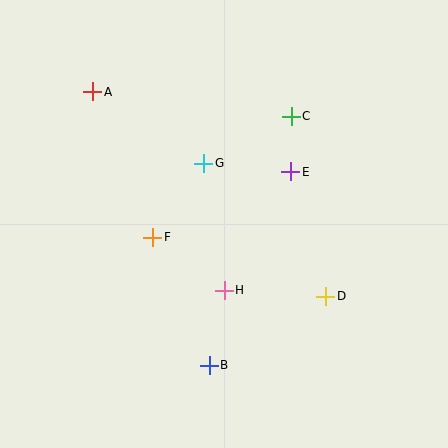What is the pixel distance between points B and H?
The distance between B and H is 76 pixels.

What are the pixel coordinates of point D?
Point D is at (326, 296).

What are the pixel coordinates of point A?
Point A is at (93, 92).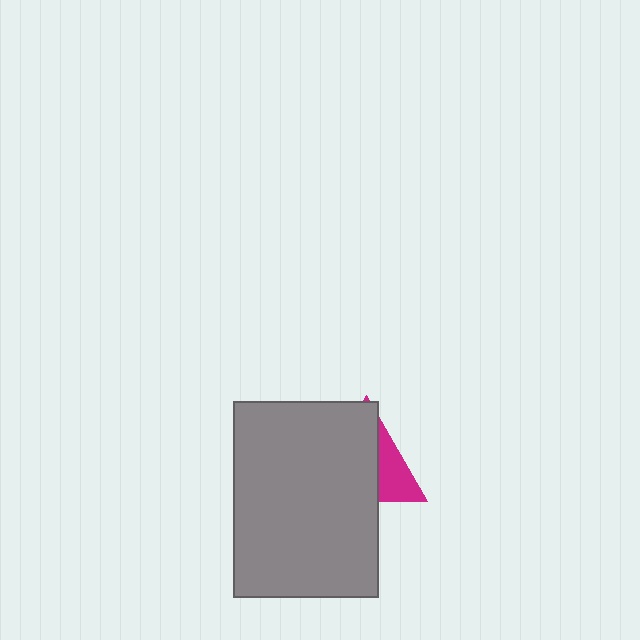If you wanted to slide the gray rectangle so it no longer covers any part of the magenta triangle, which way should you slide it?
Slide it left — that is the most direct way to separate the two shapes.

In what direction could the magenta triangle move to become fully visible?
The magenta triangle could move right. That would shift it out from behind the gray rectangle entirely.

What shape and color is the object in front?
The object in front is a gray rectangle.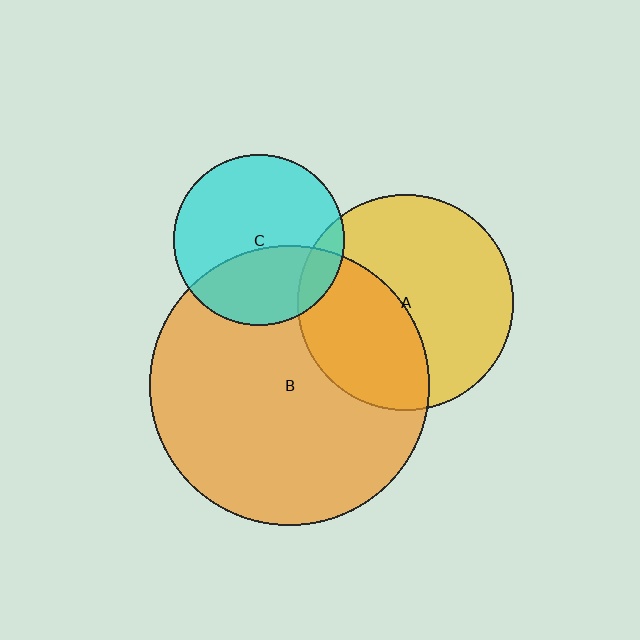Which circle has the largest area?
Circle B (orange).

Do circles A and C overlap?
Yes.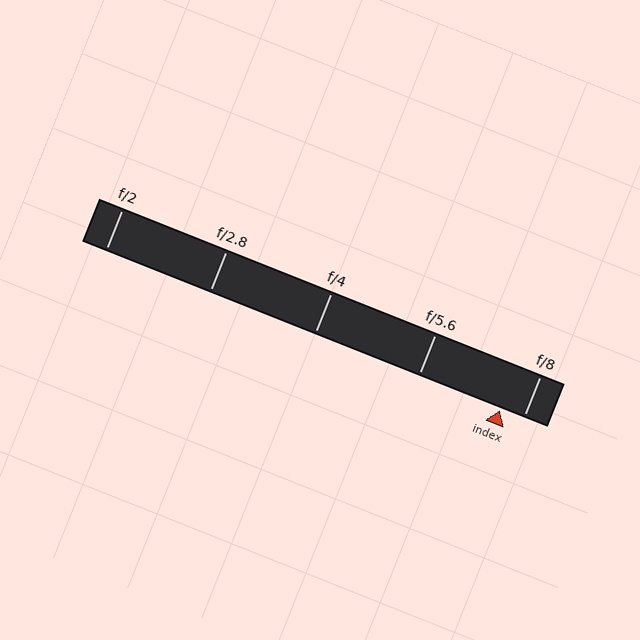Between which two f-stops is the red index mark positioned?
The index mark is between f/5.6 and f/8.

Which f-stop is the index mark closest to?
The index mark is closest to f/8.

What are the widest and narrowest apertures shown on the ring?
The widest aperture shown is f/2 and the narrowest is f/8.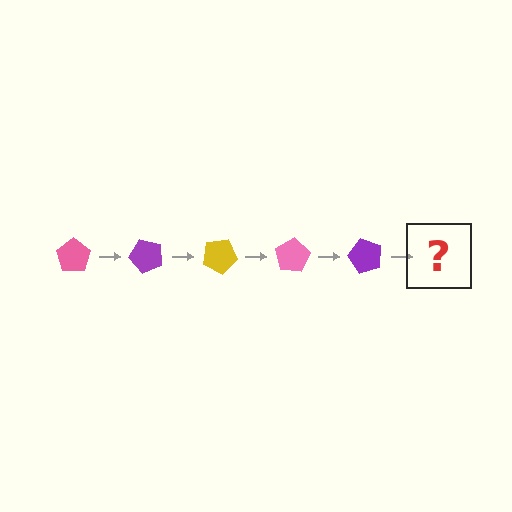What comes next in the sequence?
The next element should be a yellow pentagon, rotated 250 degrees from the start.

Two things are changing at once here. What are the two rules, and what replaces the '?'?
The two rules are that it rotates 50 degrees each step and the color cycles through pink, purple, and yellow. The '?' should be a yellow pentagon, rotated 250 degrees from the start.